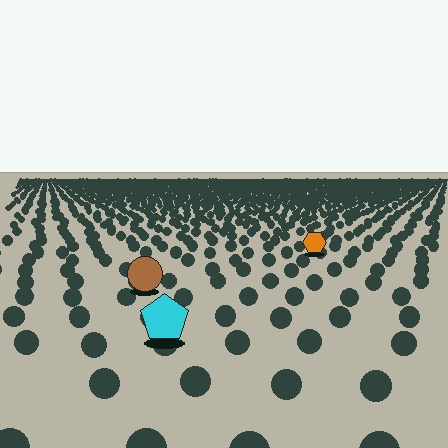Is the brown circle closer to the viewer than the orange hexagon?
Yes. The brown circle is closer — you can tell from the texture gradient: the ground texture is coarser near it.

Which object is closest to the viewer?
The cyan pentagon is closest. The texture marks near it are larger and more spread out.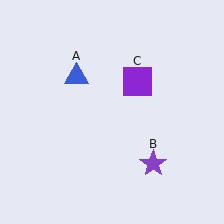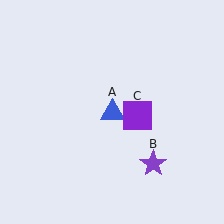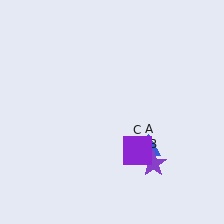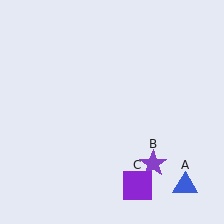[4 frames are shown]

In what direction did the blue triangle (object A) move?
The blue triangle (object A) moved down and to the right.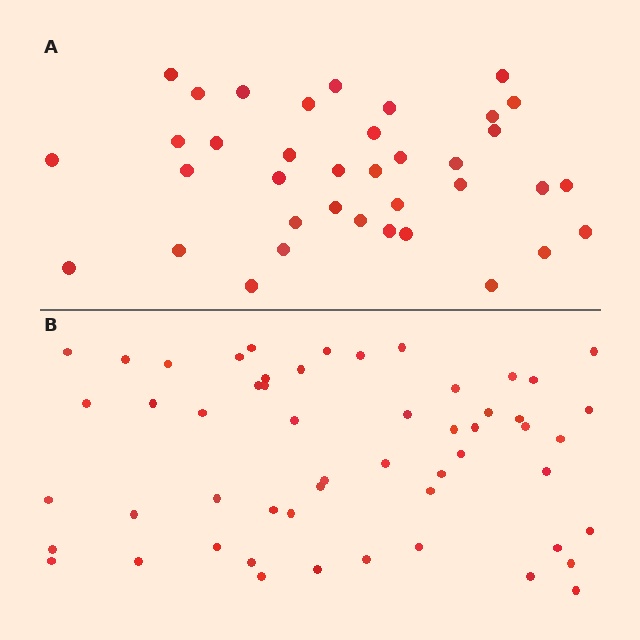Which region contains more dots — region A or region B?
Region B (the bottom region) has more dots.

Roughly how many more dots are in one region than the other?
Region B has approximately 15 more dots than region A.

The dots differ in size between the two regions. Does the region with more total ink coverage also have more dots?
No. Region A has more total ink coverage because its dots are larger, but region B actually contains more individual dots. Total area can be misleading — the number of items is what matters here.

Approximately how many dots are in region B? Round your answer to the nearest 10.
About 50 dots. (The exact count is 54, which rounds to 50.)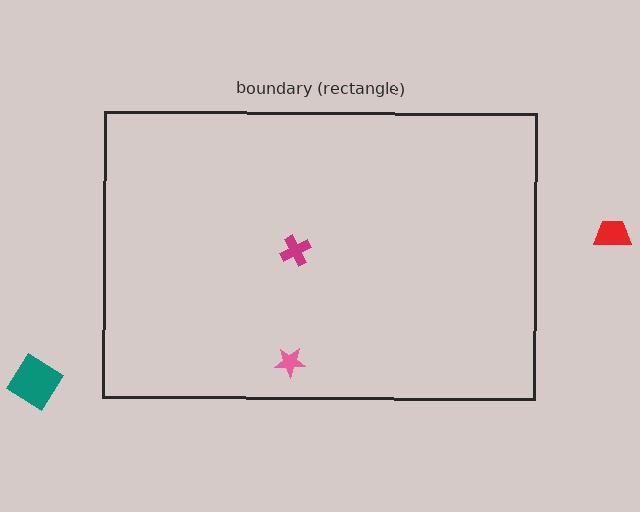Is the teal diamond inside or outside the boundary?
Outside.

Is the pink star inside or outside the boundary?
Inside.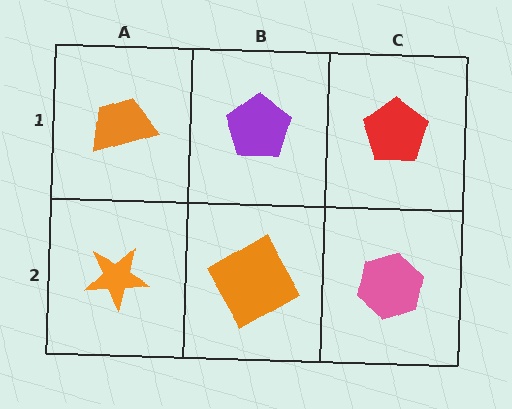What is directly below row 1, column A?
An orange star.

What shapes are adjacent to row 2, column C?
A red pentagon (row 1, column C), an orange square (row 2, column B).